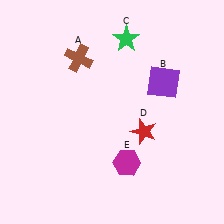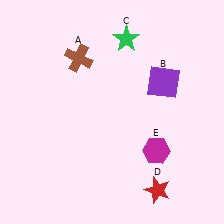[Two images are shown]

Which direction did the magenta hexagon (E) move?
The magenta hexagon (E) moved right.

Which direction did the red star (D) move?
The red star (D) moved down.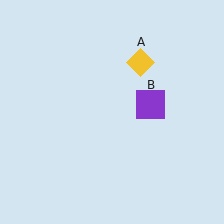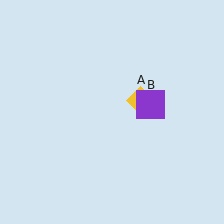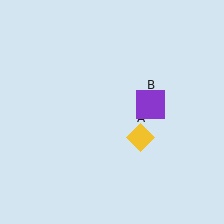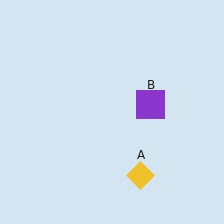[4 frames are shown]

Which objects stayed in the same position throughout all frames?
Purple square (object B) remained stationary.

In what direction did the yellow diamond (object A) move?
The yellow diamond (object A) moved down.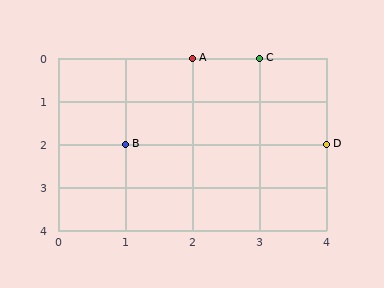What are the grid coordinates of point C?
Point C is at grid coordinates (3, 0).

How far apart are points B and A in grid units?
Points B and A are 1 column and 2 rows apart (about 2.2 grid units diagonally).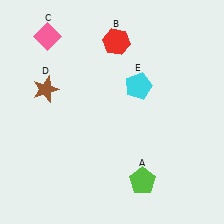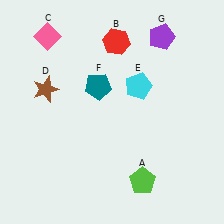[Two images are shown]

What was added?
A teal pentagon (F), a purple pentagon (G) were added in Image 2.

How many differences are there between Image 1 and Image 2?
There are 2 differences between the two images.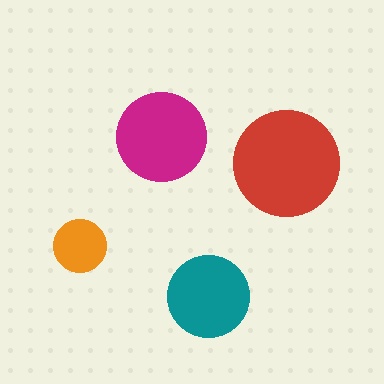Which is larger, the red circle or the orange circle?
The red one.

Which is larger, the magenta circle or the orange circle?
The magenta one.